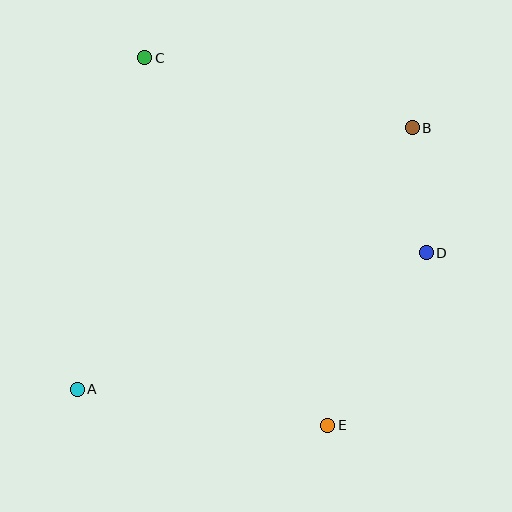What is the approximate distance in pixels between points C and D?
The distance between C and D is approximately 342 pixels.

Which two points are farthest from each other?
Points A and B are farthest from each other.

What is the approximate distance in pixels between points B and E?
The distance between B and E is approximately 309 pixels.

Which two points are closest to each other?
Points B and D are closest to each other.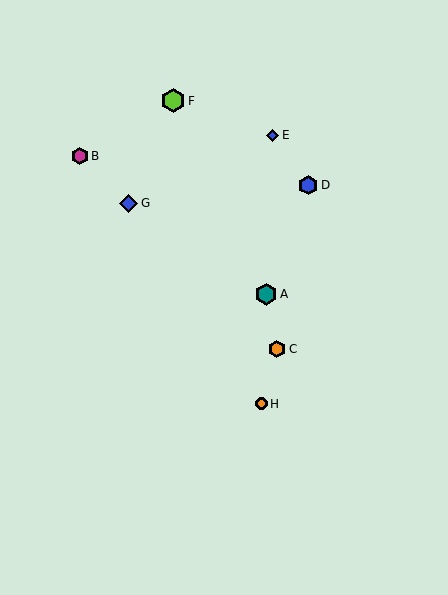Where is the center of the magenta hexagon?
The center of the magenta hexagon is at (80, 156).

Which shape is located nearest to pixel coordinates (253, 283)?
The teal hexagon (labeled A) at (266, 294) is nearest to that location.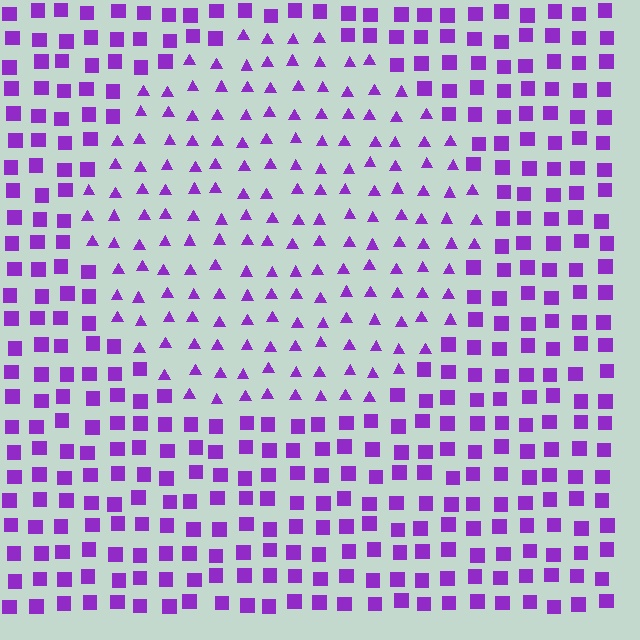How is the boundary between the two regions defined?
The boundary is defined by a change in element shape: triangles inside vs. squares outside. All elements share the same color and spacing.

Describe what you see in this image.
The image is filled with small purple elements arranged in a uniform grid. A circle-shaped region contains triangles, while the surrounding area contains squares. The boundary is defined purely by the change in element shape.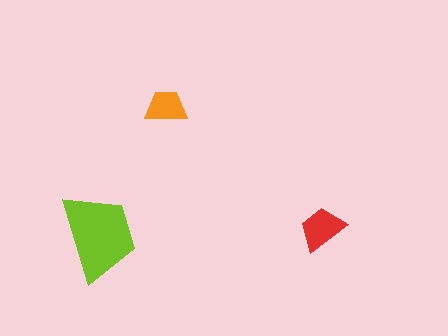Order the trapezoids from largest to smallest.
the lime one, the red one, the orange one.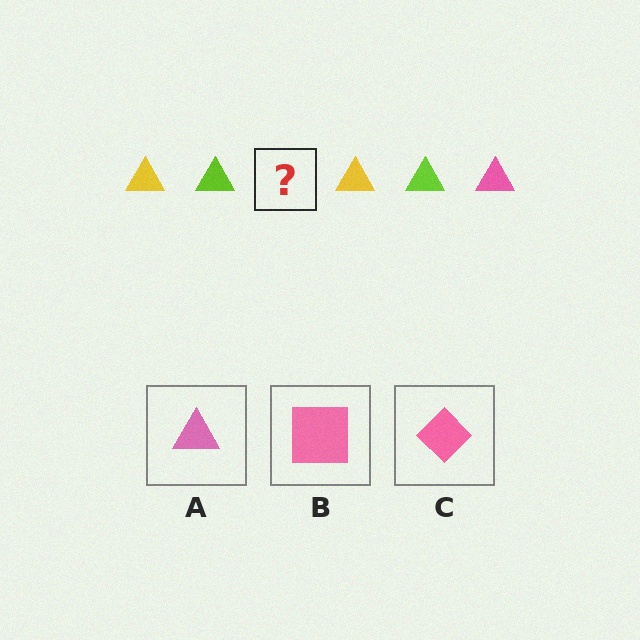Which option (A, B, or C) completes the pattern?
A.